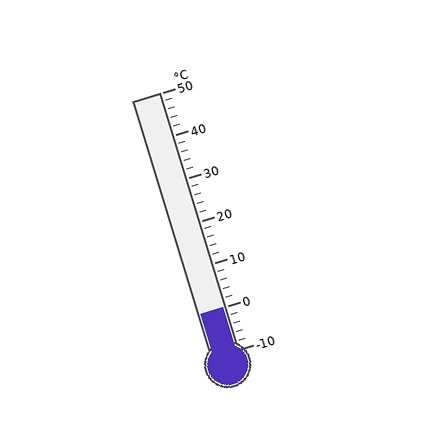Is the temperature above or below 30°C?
The temperature is below 30°C.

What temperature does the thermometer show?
The thermometer shows approximately 0°C.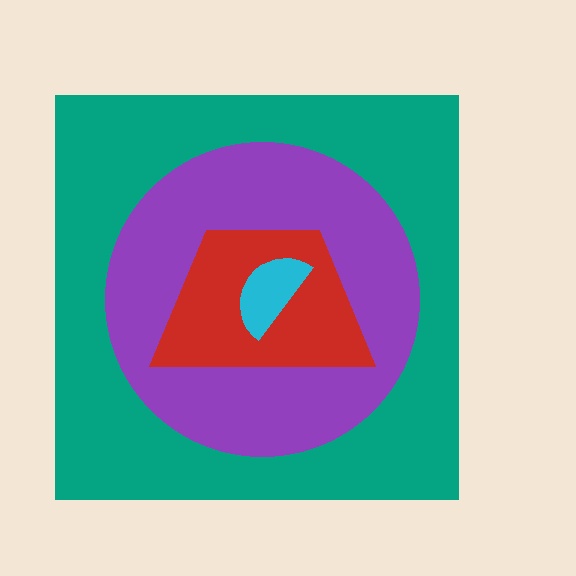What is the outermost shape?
The teal square.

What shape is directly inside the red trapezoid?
The cyan semicircle.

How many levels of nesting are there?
4.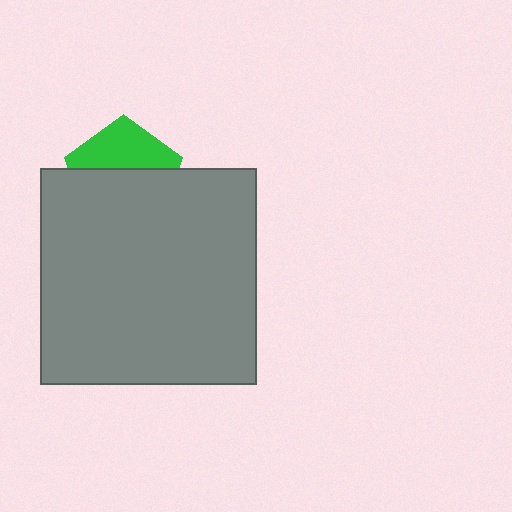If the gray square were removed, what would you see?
You would see the complete green pentagon.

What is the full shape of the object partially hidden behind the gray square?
The partially hidden object is a green pentagon.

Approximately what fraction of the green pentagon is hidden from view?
Roughly 60% of the green pentagon is hidden behind the gray square.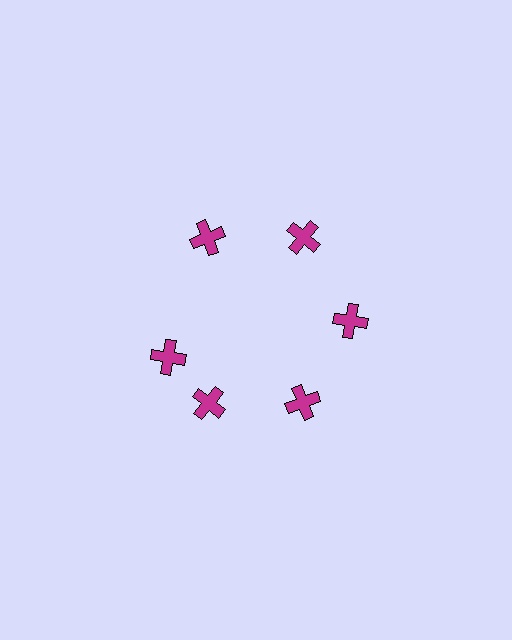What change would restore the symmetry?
The symmetry would be restored by rotating it back into even spacing with its neighbors so that all 6 crosses sit at equal angles and equal distance from the center.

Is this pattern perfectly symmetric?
No. The 6 magenta crosses are arranged in a ring, but one element near the 9 o'clock position is rotated out of alignment along the ring, breaking the 6-fold rotational symmetry.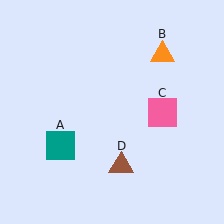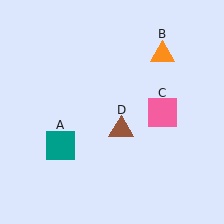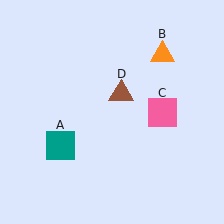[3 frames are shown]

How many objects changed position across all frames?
1 object changed position: brown triangle (object D).